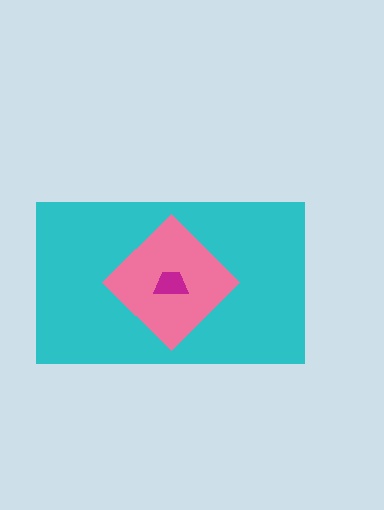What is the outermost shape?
The cyan rectangle.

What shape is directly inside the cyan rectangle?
The pink diamond.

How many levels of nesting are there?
3.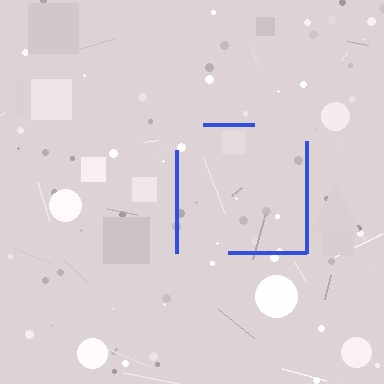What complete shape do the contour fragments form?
The contour fragments form a square.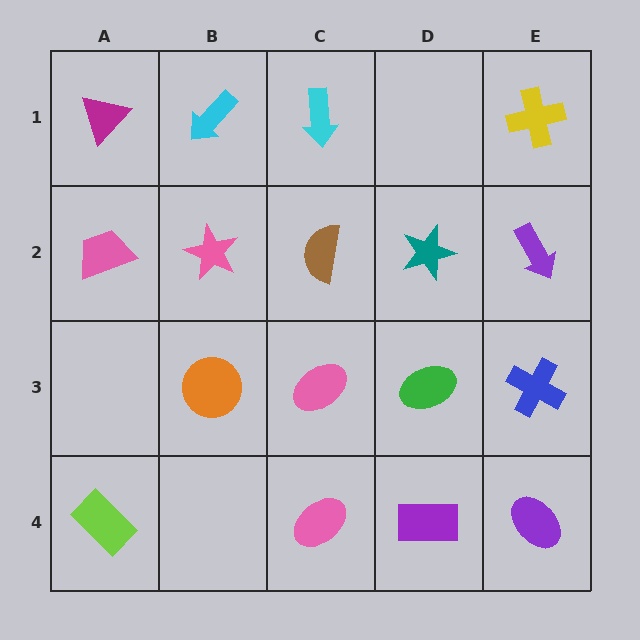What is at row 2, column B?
A pink star.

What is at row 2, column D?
A teal star.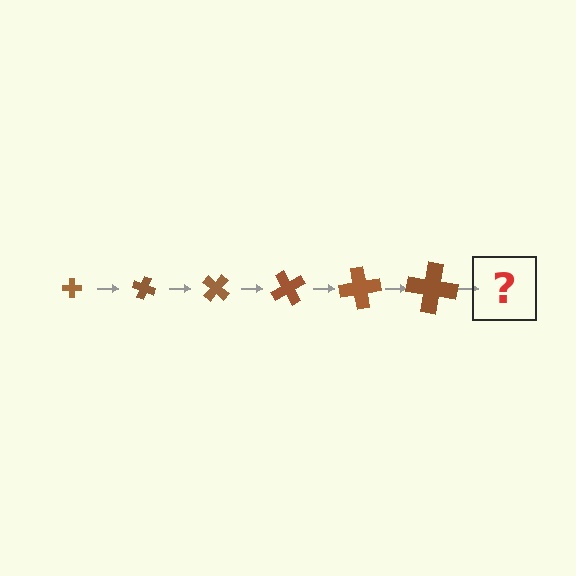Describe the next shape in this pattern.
It should be a cross, larger than the previous one and rotated 120 degrees from the start.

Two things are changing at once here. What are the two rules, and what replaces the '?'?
The two rules are that the cross grows larger each step and it rotates 20 degrees each step. The '?' should be a cross, larger than the previous one and rotated 120 degrees from the start.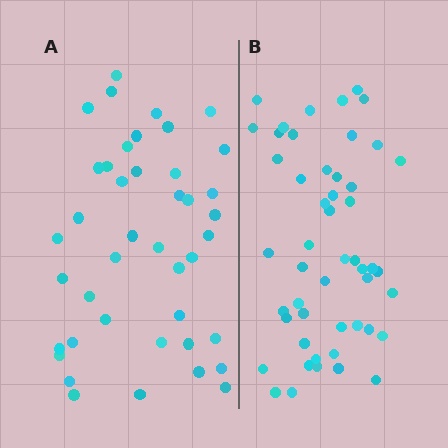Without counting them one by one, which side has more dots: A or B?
Region B (the right region) has more dots.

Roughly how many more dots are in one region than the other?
Region B has roughly 8 or so more dots than region A.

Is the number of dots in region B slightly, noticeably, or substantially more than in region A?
Region B has only slightly more — the two regions are fairly close. The ratio is roughly 1.2 to 1.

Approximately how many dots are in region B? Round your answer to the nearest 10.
About 50 dots.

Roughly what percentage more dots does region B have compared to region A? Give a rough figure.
About 20% more.